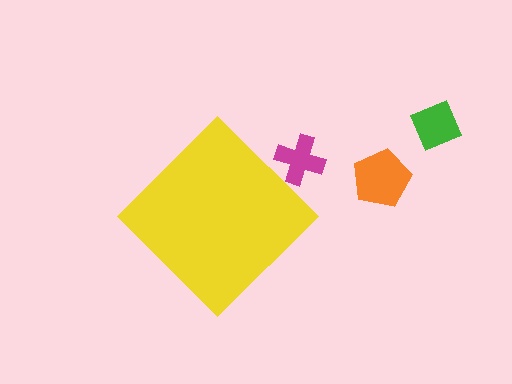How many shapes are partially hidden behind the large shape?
1 shape is partially hidden.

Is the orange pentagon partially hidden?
No, the orange pentagon is fully visible.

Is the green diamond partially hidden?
No, the green diamond is fully visible.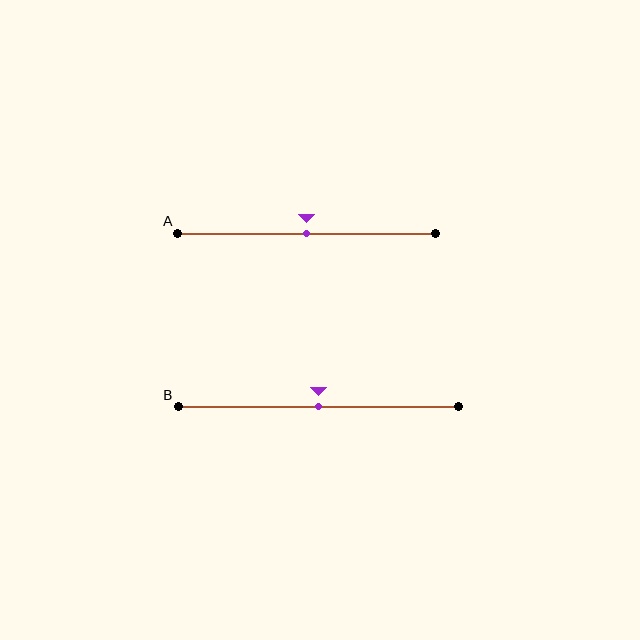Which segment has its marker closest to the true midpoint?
Segment A has its marker closest to the true midpoint.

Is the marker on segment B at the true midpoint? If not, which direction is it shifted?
Yes, the marker on segment B is at the true midpoint.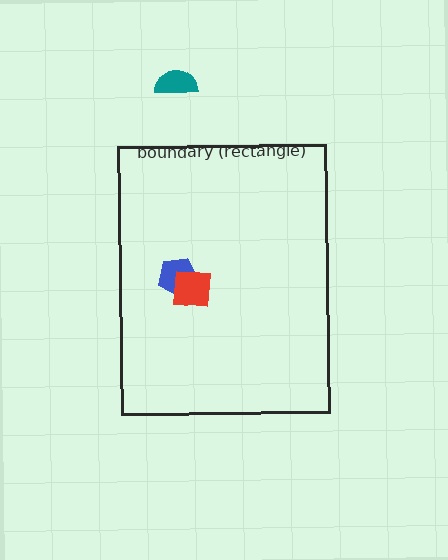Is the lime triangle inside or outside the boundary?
Inside.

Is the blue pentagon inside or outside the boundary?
Inside.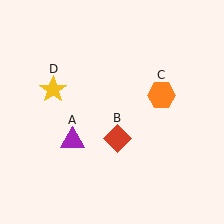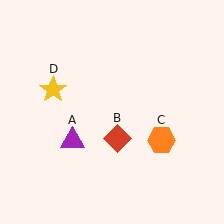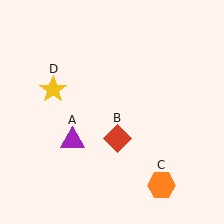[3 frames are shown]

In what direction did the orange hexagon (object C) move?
The orange hexagon (object C) moved down.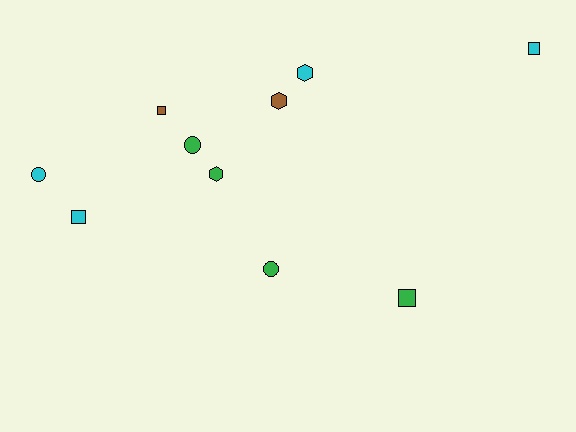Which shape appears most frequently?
Square, with 4 objects.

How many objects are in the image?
There are 10 objects.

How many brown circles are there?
There are no brown circles.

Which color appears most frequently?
Green, with 4 objects.